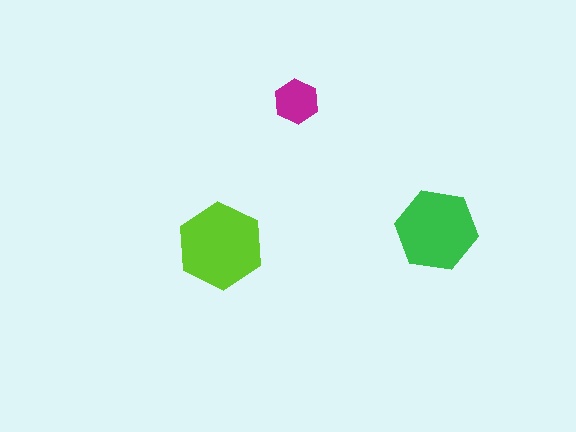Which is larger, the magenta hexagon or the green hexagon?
The green one.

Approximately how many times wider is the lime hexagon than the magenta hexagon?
About 2 times wider.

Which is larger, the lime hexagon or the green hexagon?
The lime one.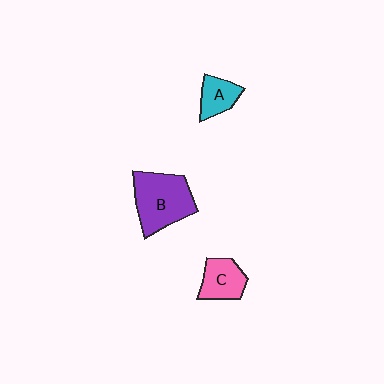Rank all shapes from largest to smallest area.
From largest to smallest: B (purple), C (pink), A (cyan).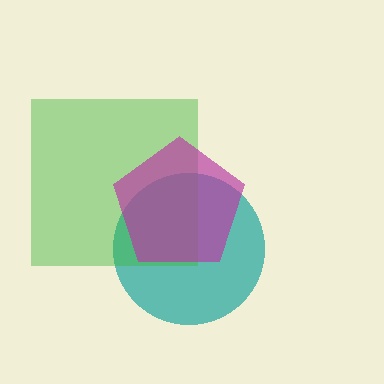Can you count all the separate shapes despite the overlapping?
Yes, there are 3 separate shapes.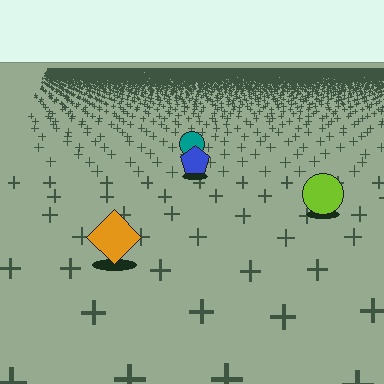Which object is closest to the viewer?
The orange diamond is closest. The texture marks near it are larger and more spread out.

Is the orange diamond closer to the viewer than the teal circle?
Yes. The orange diamond is closer — you can tell from the texture gradient: the ground texture is coarser near it.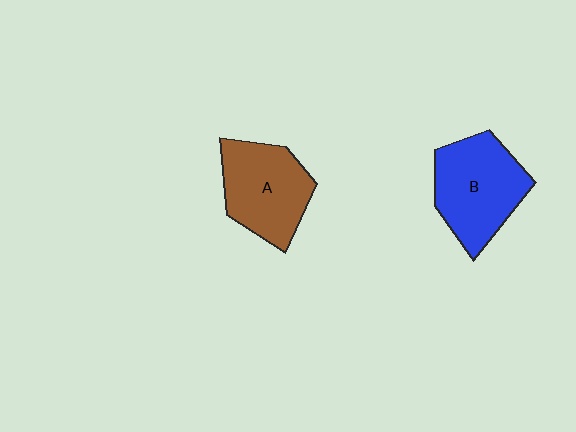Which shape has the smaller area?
Shape A (brown).